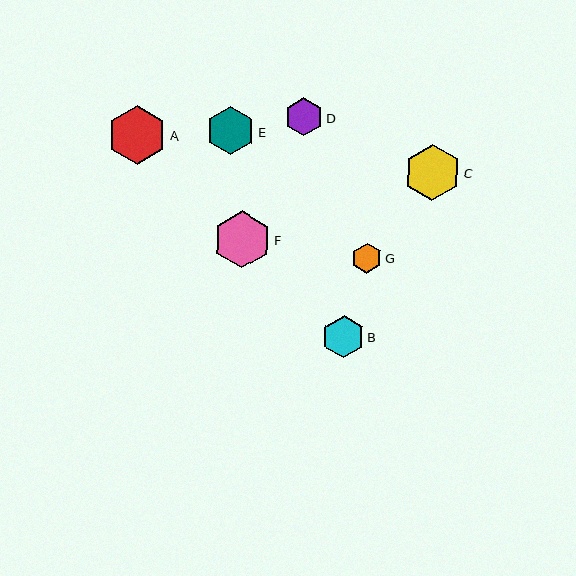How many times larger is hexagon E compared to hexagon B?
Hexagon E is approximately 1.2 times the size of hexagon B.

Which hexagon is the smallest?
Hexagon G is the smallest with a size of approximately 30 pixels.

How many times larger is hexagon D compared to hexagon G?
Hexagon D is approximately 1.3 times the size of hexagon G.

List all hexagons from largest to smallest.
From largest to smallest: A, F, C, E, B, D, G.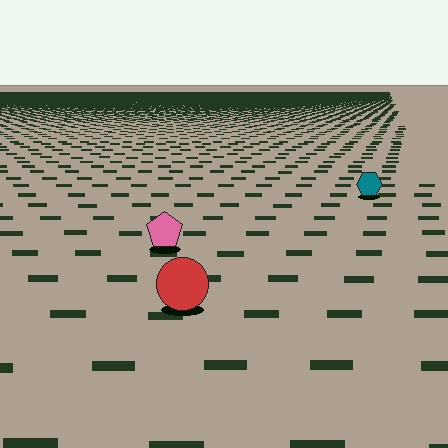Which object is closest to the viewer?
The red circle is closest. The texture marks near it are larger and more spread out.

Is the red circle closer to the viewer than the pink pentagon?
Yes. The red circle is closer — you can tell from the texture gradient: the ground texture is coarser near it.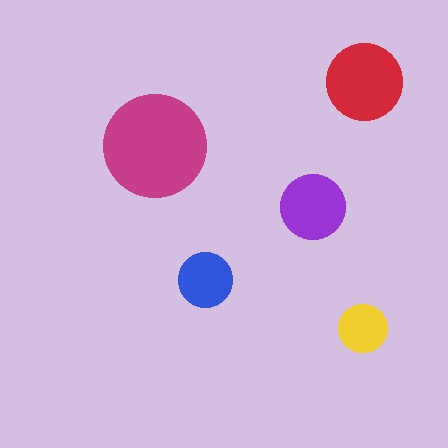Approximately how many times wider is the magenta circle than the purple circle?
About 1.5 times wider.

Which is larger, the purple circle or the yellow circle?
The purple one.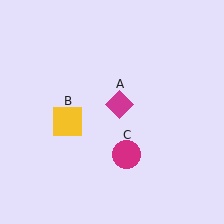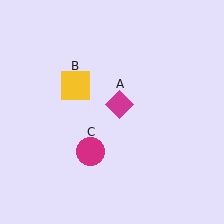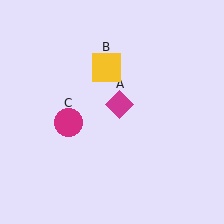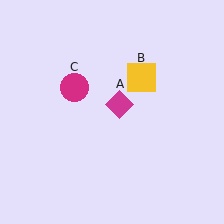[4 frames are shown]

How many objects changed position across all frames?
2 objects changed position: yellow square (object B), magenta circle (object C).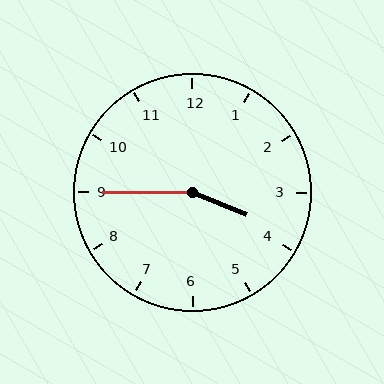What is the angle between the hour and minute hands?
Approximately 158 degrees.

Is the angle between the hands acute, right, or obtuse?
It is obtuse.